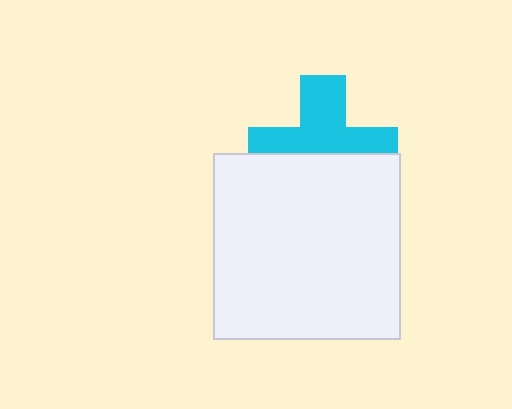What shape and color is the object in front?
The object in front is a white square.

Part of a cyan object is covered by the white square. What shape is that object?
It is a cross.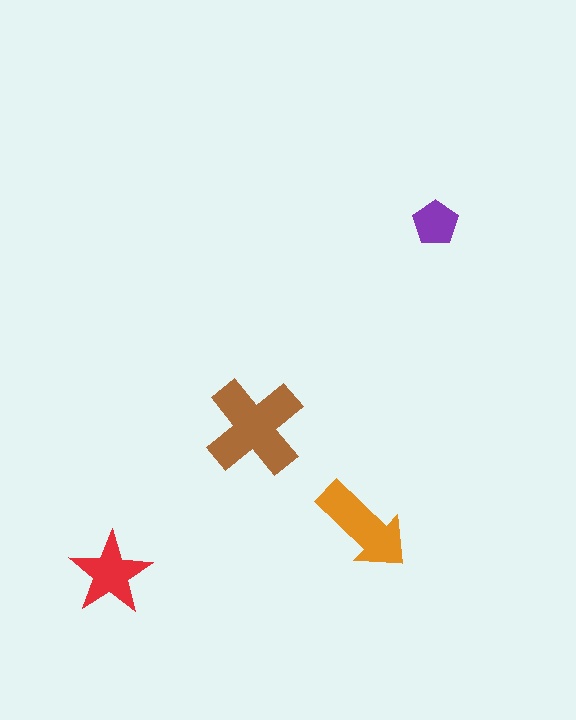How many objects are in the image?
There are 4 objects in the image.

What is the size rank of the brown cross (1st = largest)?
1st.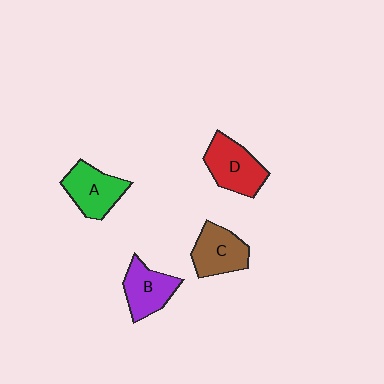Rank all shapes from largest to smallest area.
From largest to smallest: D (red), A (green), C (brown), B (purple).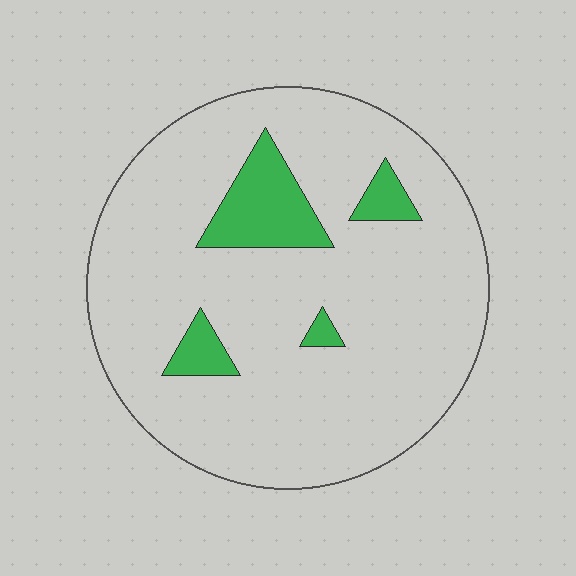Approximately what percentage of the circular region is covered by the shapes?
Approximately 10%.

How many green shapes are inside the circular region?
4.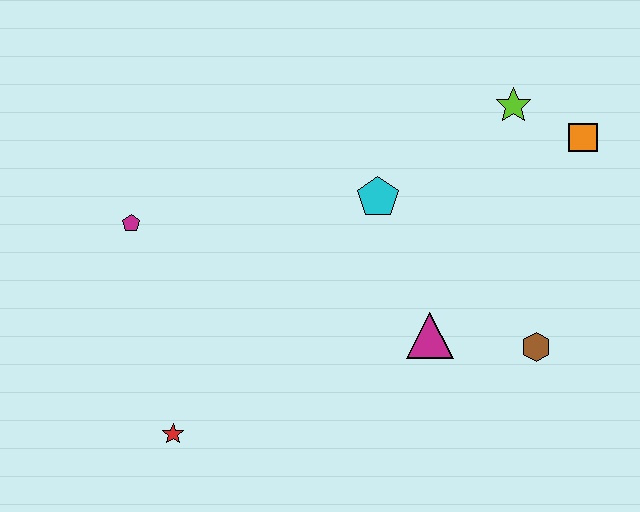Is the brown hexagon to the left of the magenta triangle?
No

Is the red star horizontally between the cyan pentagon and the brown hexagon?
No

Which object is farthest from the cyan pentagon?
The red star is farthest from the cyan pentagon.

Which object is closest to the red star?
The magenta pentagon is closest to the red star.